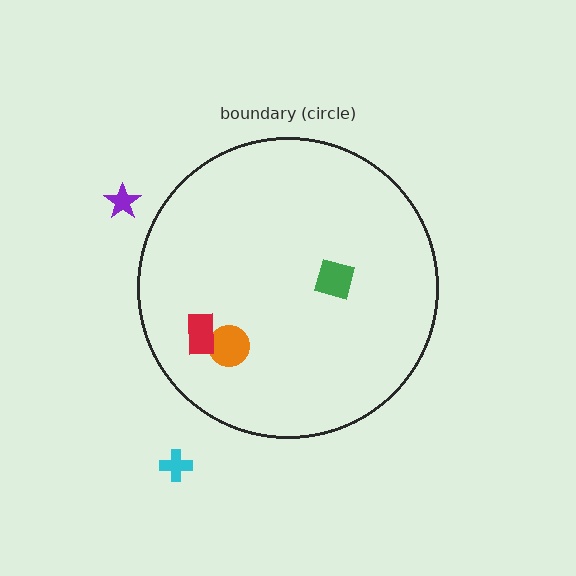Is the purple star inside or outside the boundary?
Outside.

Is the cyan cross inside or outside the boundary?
Outside.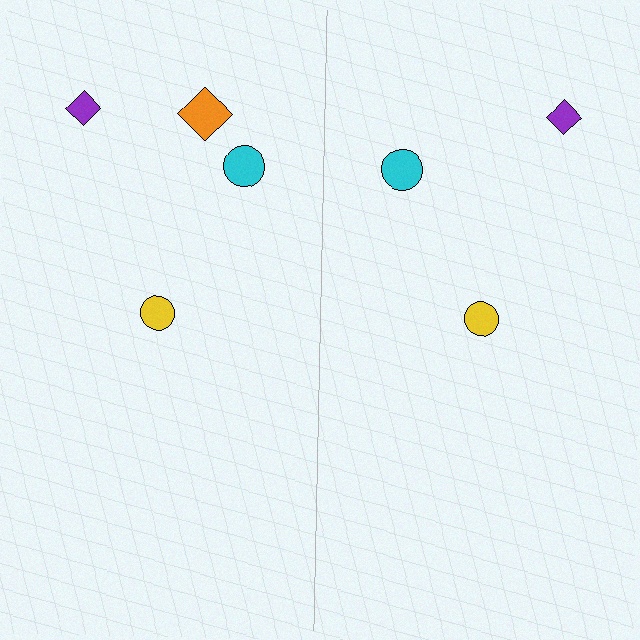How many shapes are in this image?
There are 7 shapes in this image.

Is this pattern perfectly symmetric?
No, the pattern is not perfectly symmetric. A orange diamond is missing from the right side.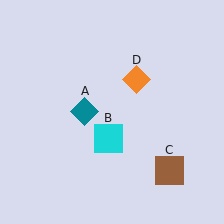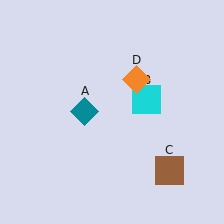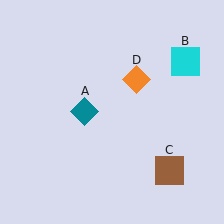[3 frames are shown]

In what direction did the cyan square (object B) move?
The cyan square (object B) moved up and to the right.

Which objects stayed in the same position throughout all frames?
Teal diamond (object A) and brown square (object C) and orange diamond (object D) remained stationary.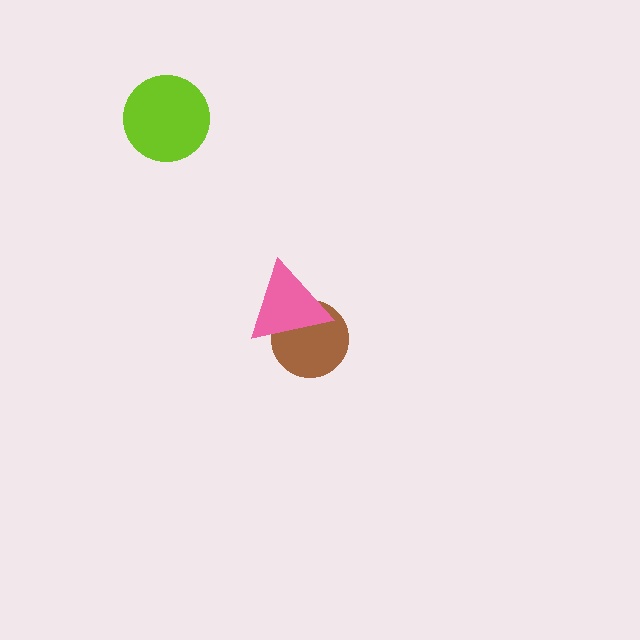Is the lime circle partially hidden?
No, no other shape covers it.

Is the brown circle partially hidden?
Yes, it is partially covered by another shape.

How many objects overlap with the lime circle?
0 objects overlap with the lime circle.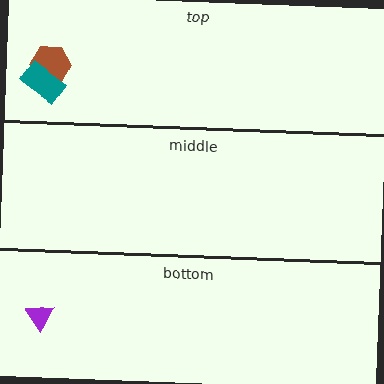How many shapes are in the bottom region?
1.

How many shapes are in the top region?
2.